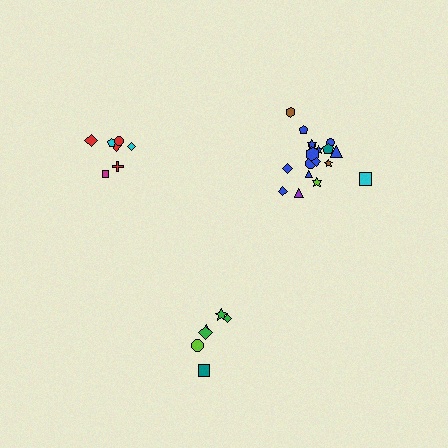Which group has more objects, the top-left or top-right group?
The top-right group.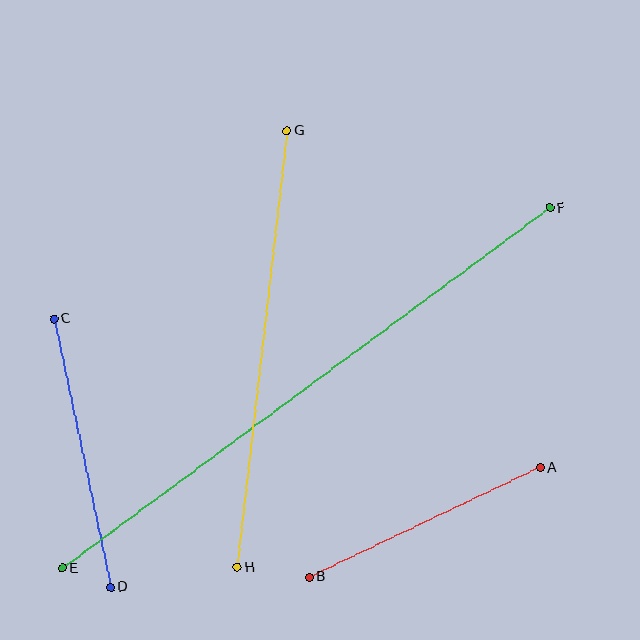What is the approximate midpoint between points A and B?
The midpoint is at approximately (425, 522) pixels.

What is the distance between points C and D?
The distance is approximately 275 pixels.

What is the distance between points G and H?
The distance is approximately 439 pixels.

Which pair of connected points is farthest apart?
Points E and F are farthest apart.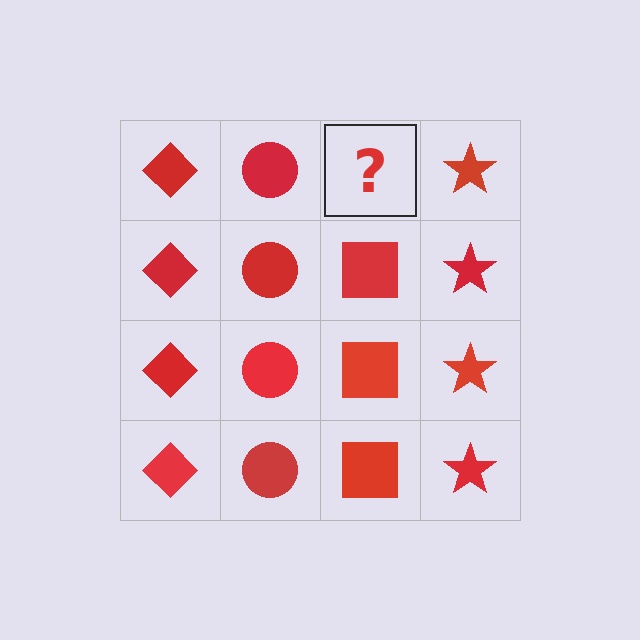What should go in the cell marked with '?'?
The missing cell should contain a red square.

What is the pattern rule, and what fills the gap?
The rule is that each column has a consistent shape. The gap should be filled with a red square.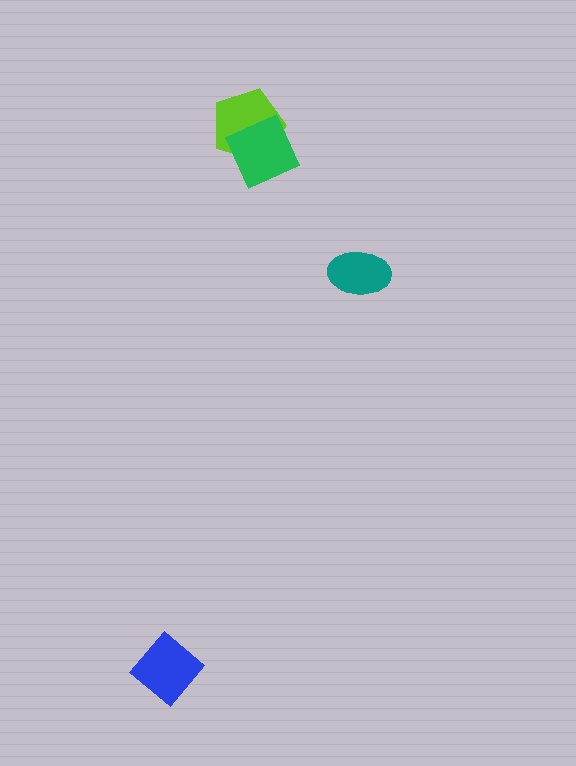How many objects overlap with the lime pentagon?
1 object overlaps with the lime pentagon.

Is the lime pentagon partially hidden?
Yes, it is partially covered by another shape.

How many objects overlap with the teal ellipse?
0 objects overlap with the teal ellipse.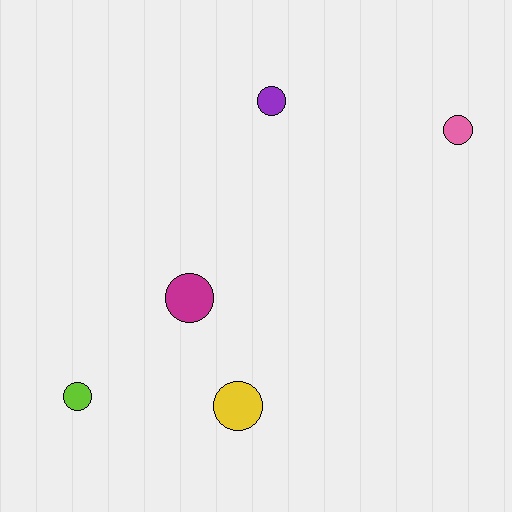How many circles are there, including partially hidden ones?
There are 5 circles.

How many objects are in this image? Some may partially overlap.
There are 5 objects.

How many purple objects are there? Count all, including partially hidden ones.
There is 1 purple object.